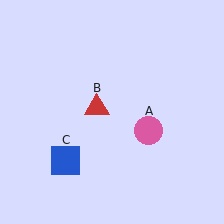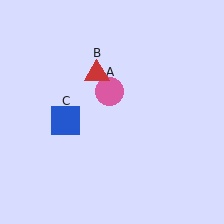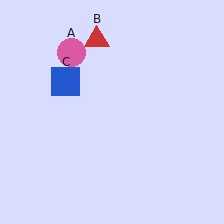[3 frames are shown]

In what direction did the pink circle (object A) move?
The pink circle (object A) moved up and to the left.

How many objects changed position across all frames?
3 objects changed position: pink circle (object A), red triangle (object B), blue square (object C).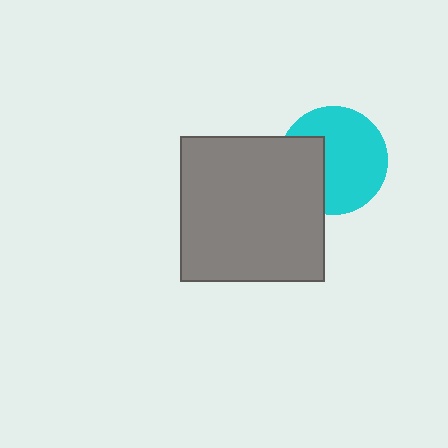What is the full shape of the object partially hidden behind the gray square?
The partially hidden object is a cyan circle.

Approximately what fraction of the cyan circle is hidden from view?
Roughly 32% of the cyan circle is hidden behind the gray square.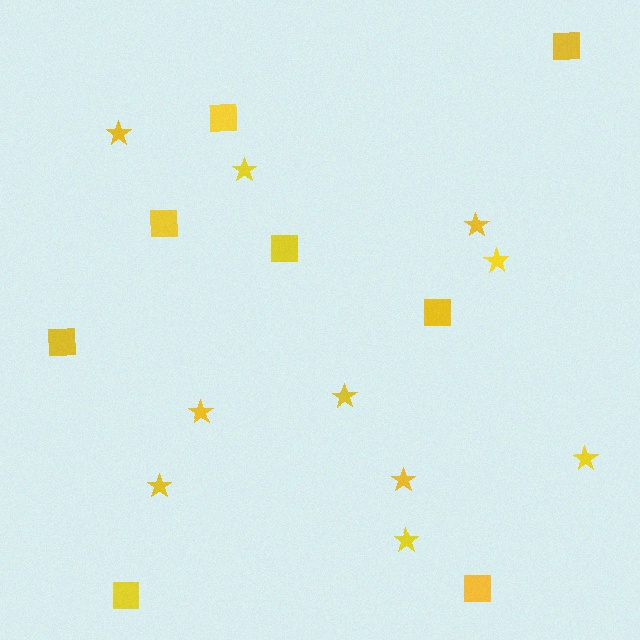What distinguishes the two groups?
There are 2 groups: one group of squares (8) and one group of stars (10).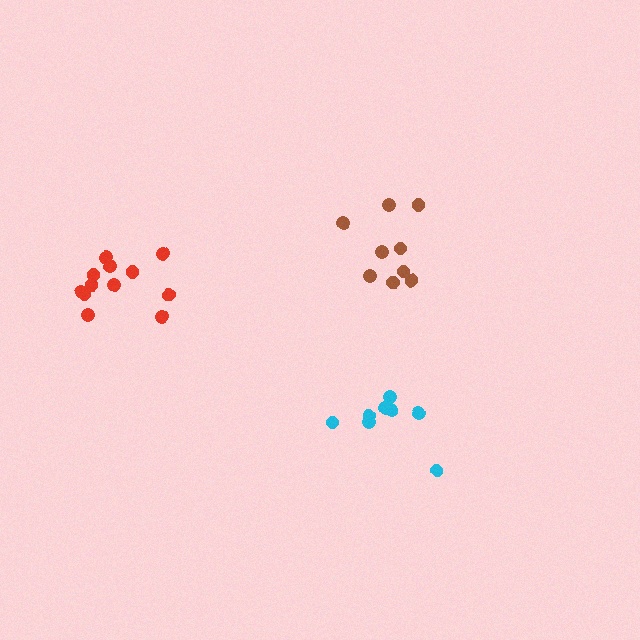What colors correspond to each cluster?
The clusters are colored: brown, cyan, red.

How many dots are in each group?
Group 1: 9 dots, Group 2: 8 dots, Group 3: 12 dots (29 total).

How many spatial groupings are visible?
There are 3 spatial groupings.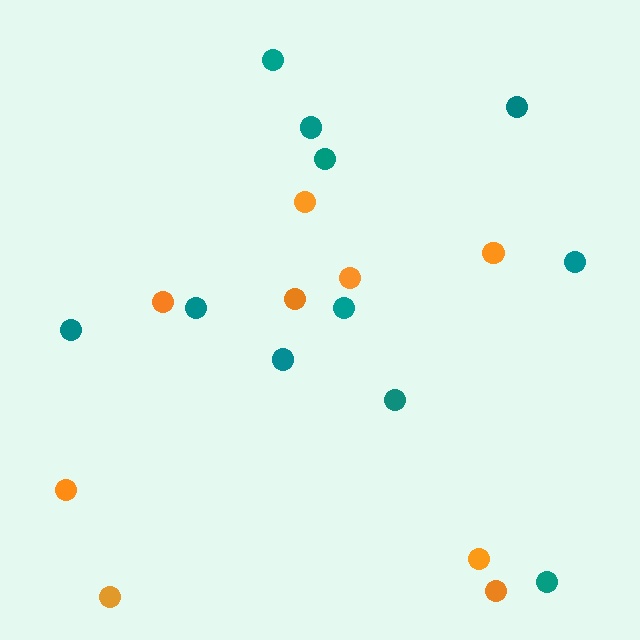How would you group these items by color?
There are 2 groups: one group of teal circles (11) and one group of orange circles (9).